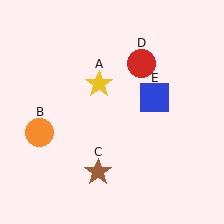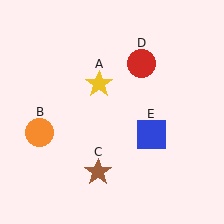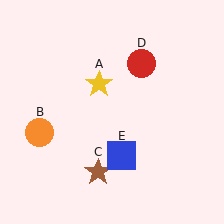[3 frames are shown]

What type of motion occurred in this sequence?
The blue square (object E) rotated clockwise around the center of the scene.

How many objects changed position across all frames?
1 object changed position: blue square (object E).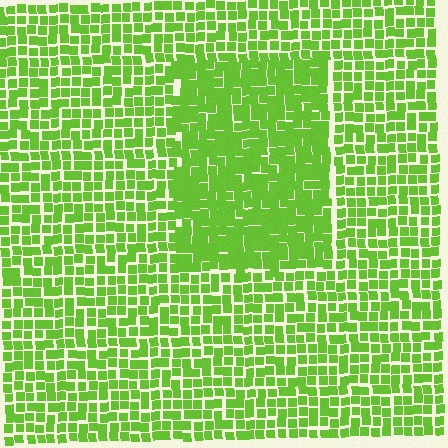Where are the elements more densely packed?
The elements are more densely packed inside the rectangle boundary.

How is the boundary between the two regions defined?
The boundary is defined by a change in element density (approximately 1.4x ratio). All elements are the same color, size, and shape.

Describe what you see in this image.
The image contains small lime elements arranged at two different densities. A rectangle-shaped region is visible where the elements are more densely packed than the surrounding area.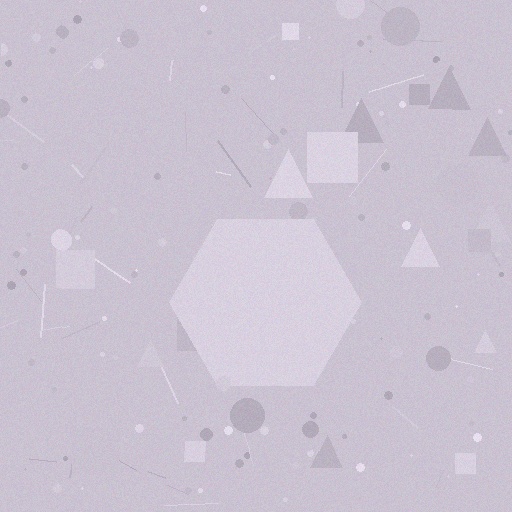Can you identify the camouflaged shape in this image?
The camouflaged shape is a hexagon.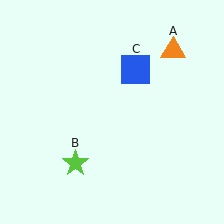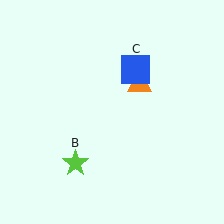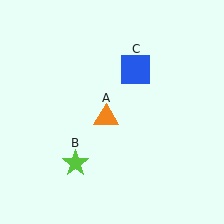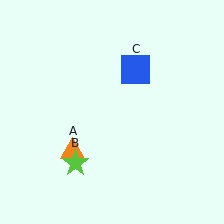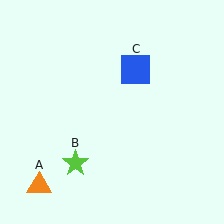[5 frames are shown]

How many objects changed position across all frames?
1 object changed position: orange triangle (object A).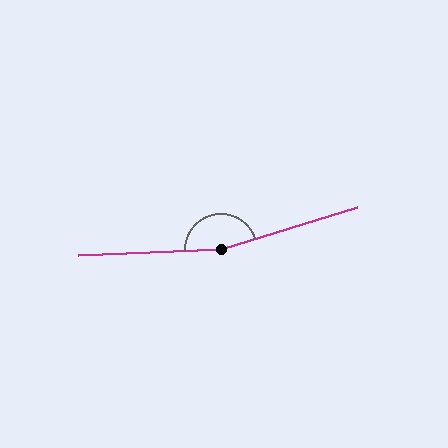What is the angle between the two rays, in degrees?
Approximately 165 degrees.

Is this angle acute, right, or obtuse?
It is obtuse.